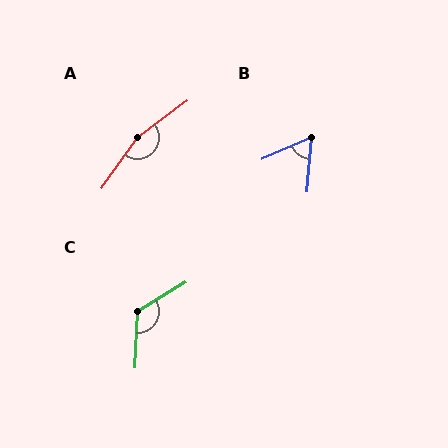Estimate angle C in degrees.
Approximately 124 degrees.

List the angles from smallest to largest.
B (61°), C (124°), A (161°).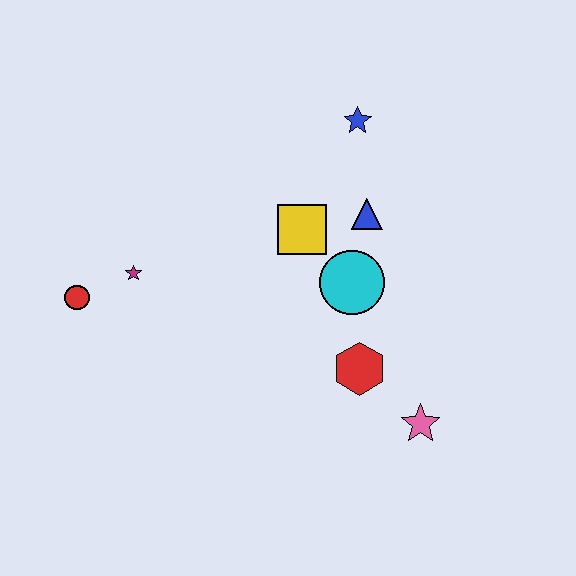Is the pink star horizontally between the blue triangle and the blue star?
No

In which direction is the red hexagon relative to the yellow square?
The red hexagon is below the yellow square.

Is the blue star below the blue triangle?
No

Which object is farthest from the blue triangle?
The red circle is farthest from the blue triangle.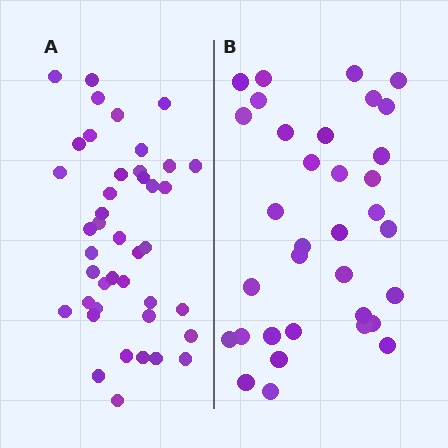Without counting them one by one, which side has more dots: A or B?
Region A (the left region) has more dots.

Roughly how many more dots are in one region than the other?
Region A has roughly 8 or so more dots than region B.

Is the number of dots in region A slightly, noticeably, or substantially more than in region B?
Region A has only slightly more — the two regions are fairly close. The ratio is roughly 1.2 to 1.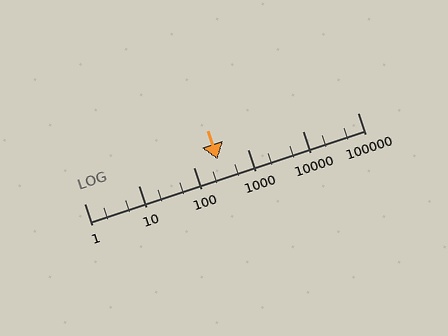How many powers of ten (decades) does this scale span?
The scale spans 5 decades, from 1 to 100000.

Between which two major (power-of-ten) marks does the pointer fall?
The pointer is between 100 and 1000.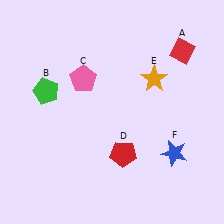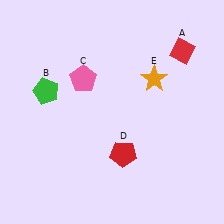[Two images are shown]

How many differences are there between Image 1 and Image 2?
There is 1 difference between the two images.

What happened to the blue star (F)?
The blue star (F) was removed in Image 2. It was in the bottom-right area of Image 1.